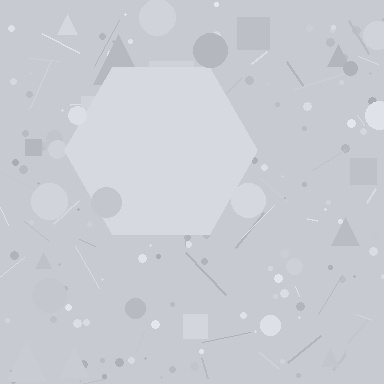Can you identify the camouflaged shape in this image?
The camouflaged shape is a hexagon.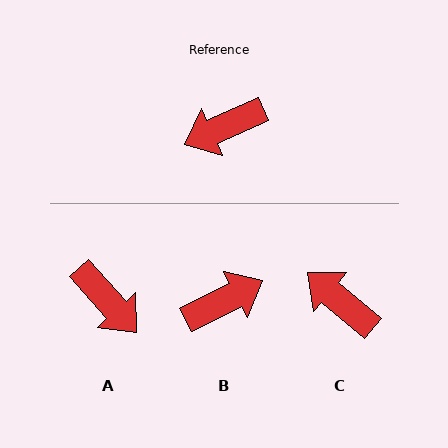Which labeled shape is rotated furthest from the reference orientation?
B, about 177 degrees away.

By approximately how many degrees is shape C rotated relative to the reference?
Approximately 64 degrees clockwise.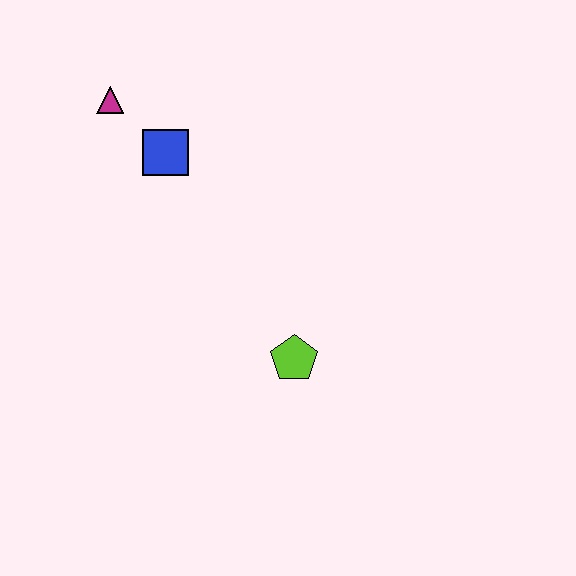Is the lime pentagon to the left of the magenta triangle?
No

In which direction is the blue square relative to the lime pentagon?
The blue square is above the lime pentagon.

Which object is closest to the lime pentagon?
The blue square is closest to the lime pentagon.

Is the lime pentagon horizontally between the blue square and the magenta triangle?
No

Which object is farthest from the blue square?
The lime pentagon is farthest from the blue square.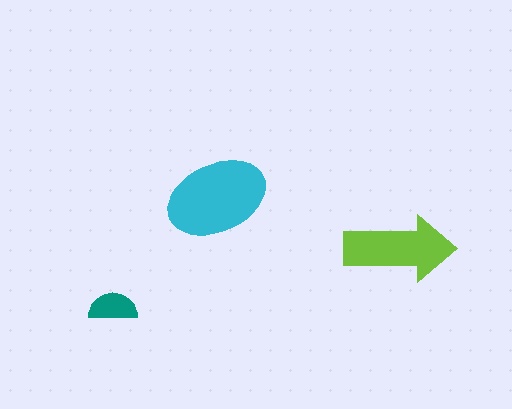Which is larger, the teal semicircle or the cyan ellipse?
The cyan ellipse.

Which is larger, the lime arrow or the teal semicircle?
The lime arrow.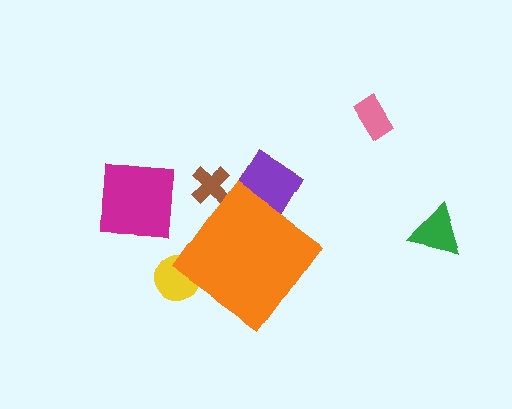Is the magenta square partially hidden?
No, the magenta square is fully visible.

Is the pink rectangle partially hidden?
No, the pink rectangle is fully visible.